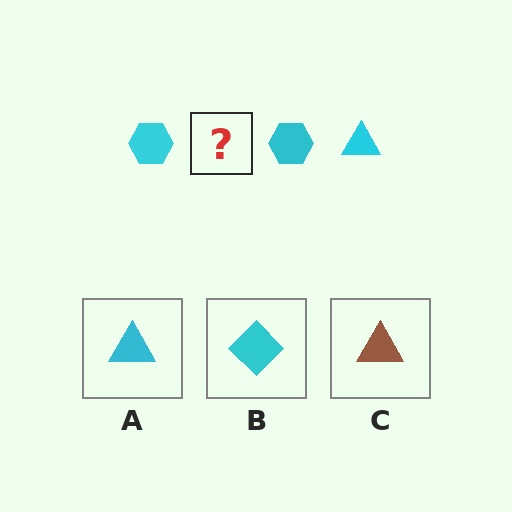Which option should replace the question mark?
Option A.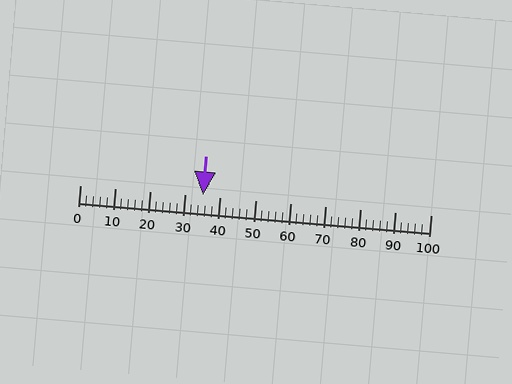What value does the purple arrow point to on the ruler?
The purple arrow points to approximately 35.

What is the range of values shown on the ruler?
The ruler shows values from 0 to 100.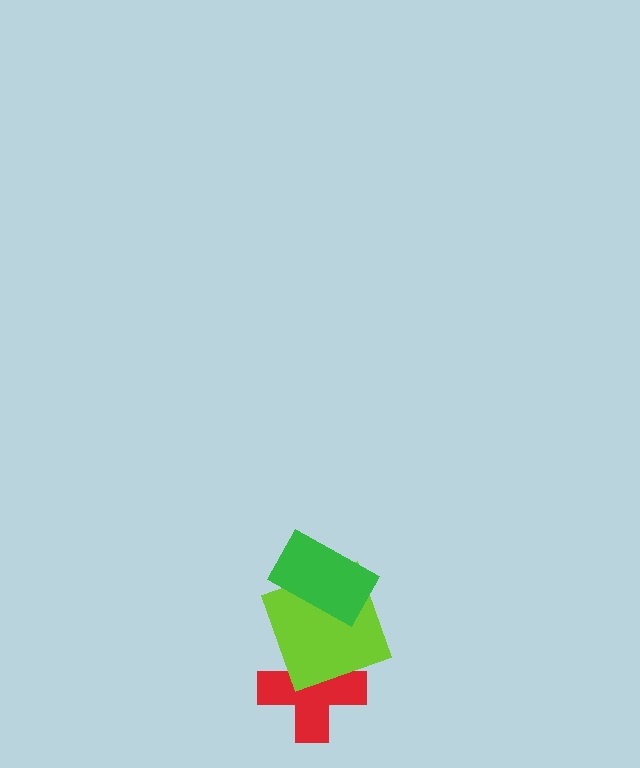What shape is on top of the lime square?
The green rectangle is on top of the lime square.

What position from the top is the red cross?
The red cross is 3rd from the top.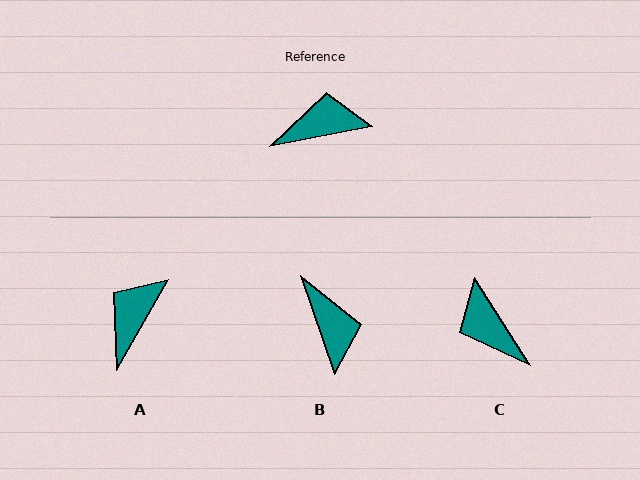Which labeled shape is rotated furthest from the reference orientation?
C, about 111 degrees away.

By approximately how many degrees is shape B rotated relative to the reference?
Approximately 82 degrees clockwise.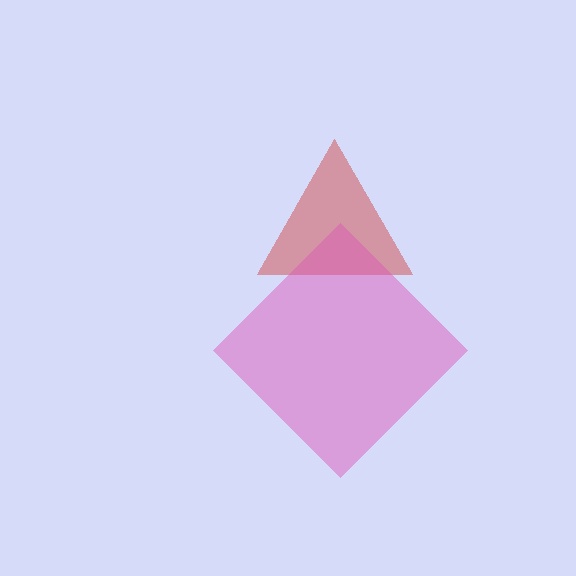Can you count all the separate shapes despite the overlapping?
Yes, there are 2 separate shapes.